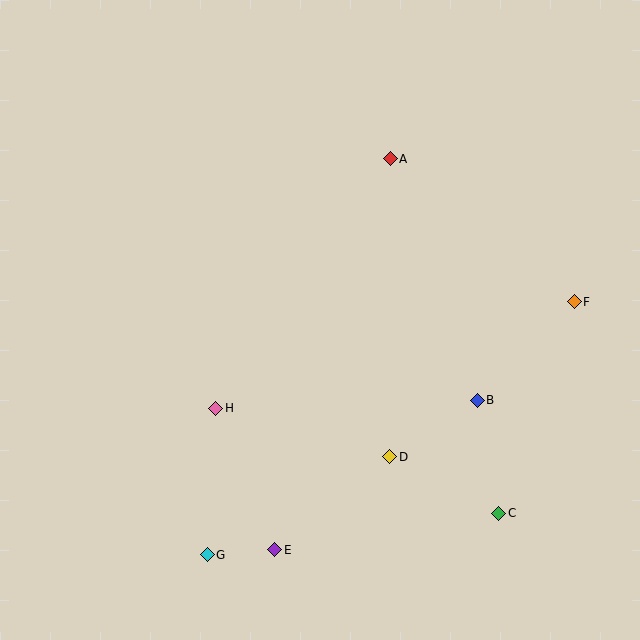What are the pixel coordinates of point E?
Point E is at (275, 550).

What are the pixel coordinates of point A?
Point A is at (390, 159).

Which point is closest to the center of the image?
Point H at (216, 408) is closest to the center.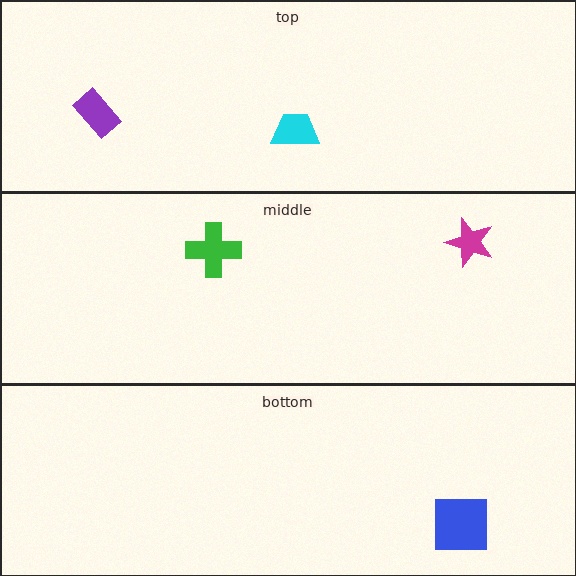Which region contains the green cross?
The middle region.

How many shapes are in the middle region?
2.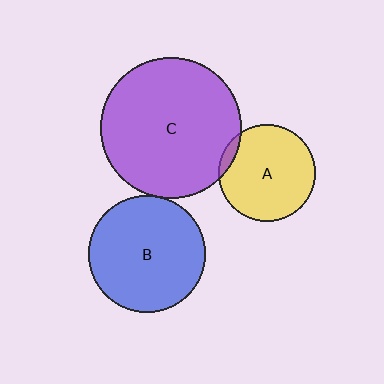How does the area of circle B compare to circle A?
Approximately 1.5 times.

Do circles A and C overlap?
Yes.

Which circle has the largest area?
Circle C (purple).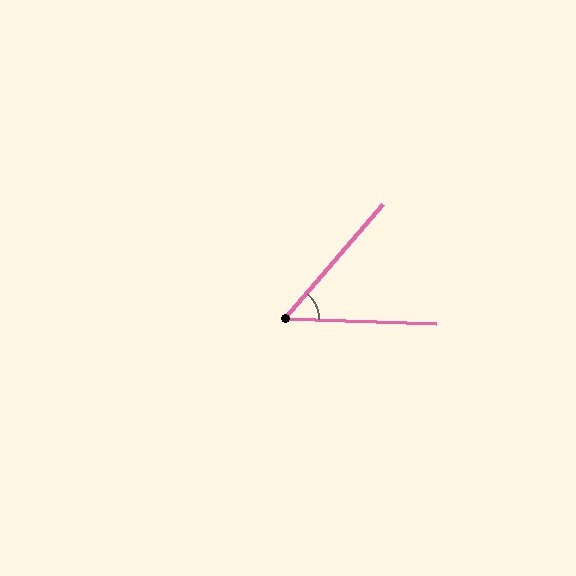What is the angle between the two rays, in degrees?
Approximately 51 degrees.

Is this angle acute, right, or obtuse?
It is acute.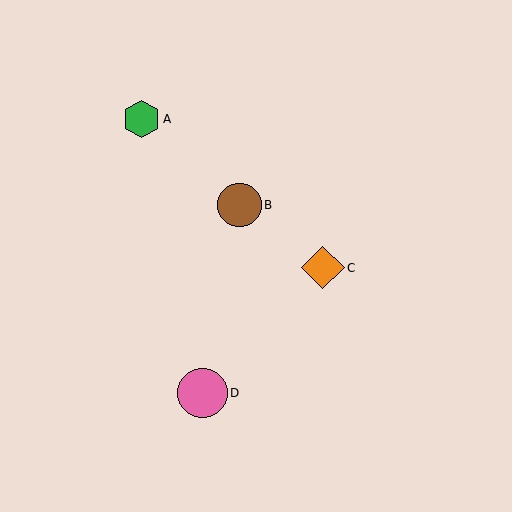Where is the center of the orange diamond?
The center of the orange diamond is at (323, 268).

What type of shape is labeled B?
Shape B is a brown circle.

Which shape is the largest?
The pink circle (labeled D) is the largest.